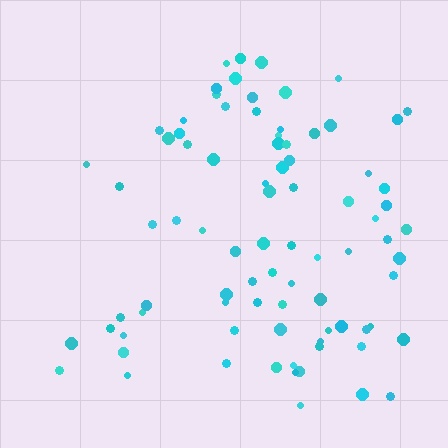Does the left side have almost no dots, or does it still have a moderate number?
Still a moderate number, just noticeably fewer than the right.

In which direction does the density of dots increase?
From left to right, with the right side densest.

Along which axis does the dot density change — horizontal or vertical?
Horizontal.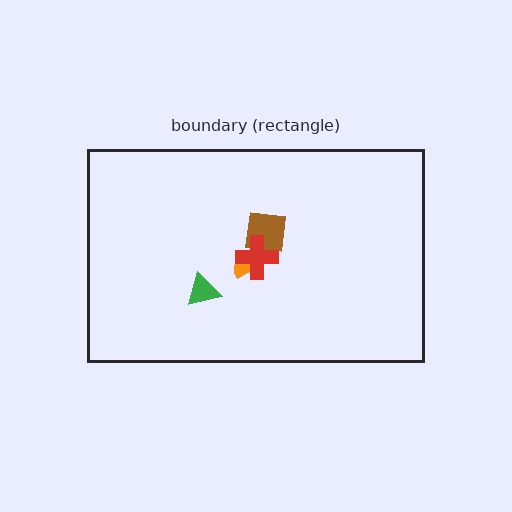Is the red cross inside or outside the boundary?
Inside.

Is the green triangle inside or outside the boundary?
Inside.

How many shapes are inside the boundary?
4 inside, 0 outside.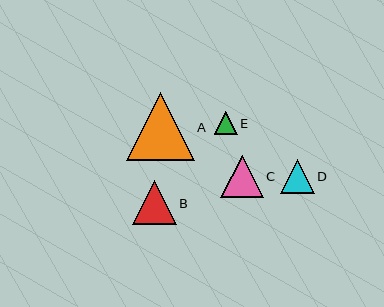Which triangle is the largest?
Triangle A is the largest with a size of approximately 68 pixels.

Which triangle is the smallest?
Triangle E is the smallest with a size of approximately 23 pixels.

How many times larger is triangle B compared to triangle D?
Triangle B is approximately 1.3 times the size of triangle D.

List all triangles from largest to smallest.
From largest to smallest: A, B, C, D, E.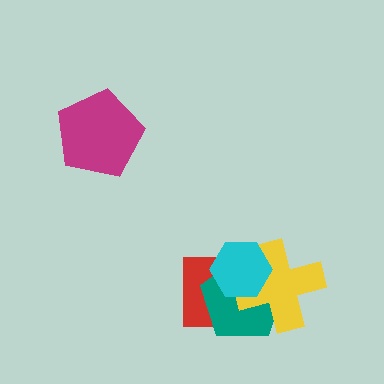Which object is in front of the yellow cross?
The cyan hexagon is in front of the yellow cross.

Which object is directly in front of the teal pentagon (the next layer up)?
The yellow cross is directly in front of the teal pentagon.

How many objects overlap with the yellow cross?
3 objects overlap with the yellow cross.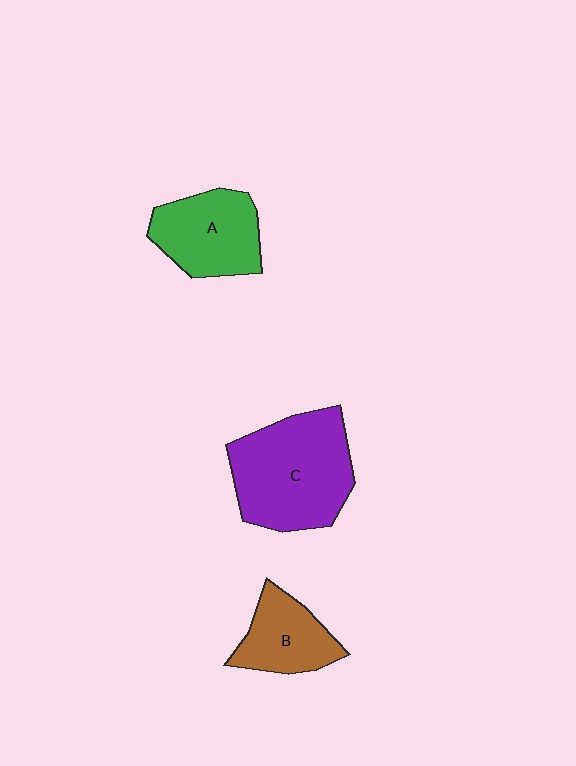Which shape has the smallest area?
Shape B (brown).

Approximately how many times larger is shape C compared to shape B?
Approximately 1.9 times.